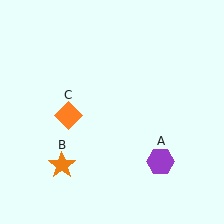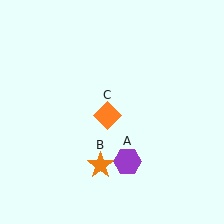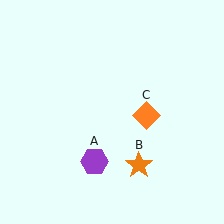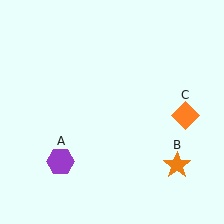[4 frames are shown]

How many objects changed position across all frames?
3 objects changed position: purple hexagon (object A), orange star (object B), orange diamond (object C).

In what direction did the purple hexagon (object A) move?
The purple hexagon (object A) moved left.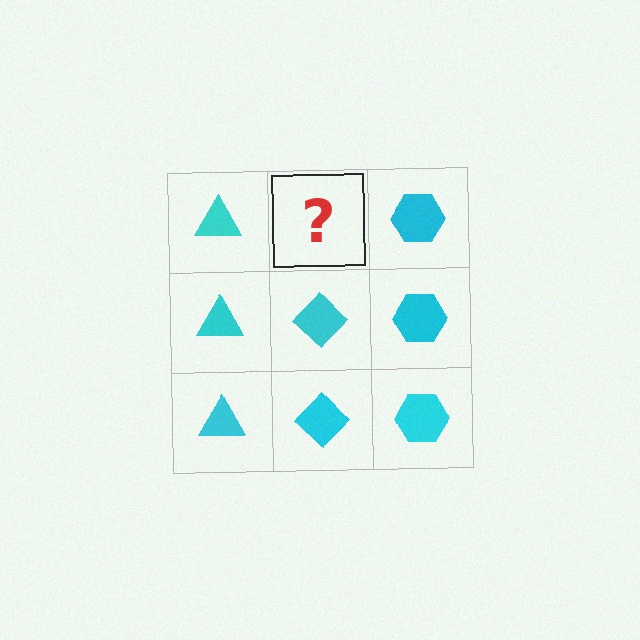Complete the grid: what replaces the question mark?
The question mark should be replaced with a cyan diamond.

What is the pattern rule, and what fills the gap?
The rule is that each column has a consistent shape. The gap should be filled with a cyan diamond.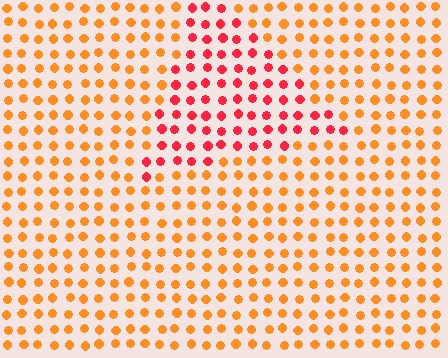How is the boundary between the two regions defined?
The boundary is defined purely by a slight shift in hue (about 38 degrees). Spacing, size, and orientation are identical on both sides.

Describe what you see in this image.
The image is filled with small orange elements in a uniform arrangement. A triangle-shaped region is visible where the elements are tinted to a slightly different hue, forming a subtle color boundary.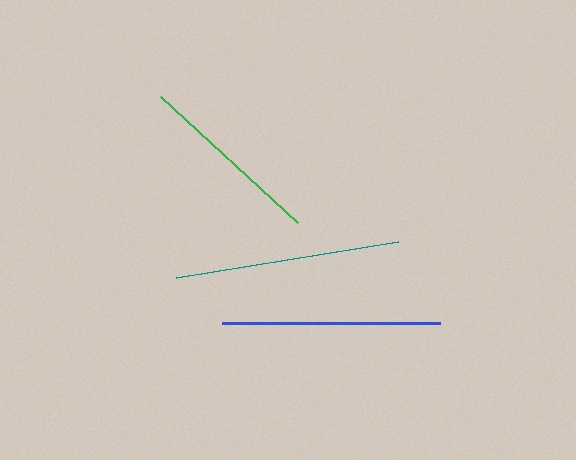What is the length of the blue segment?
The blue segment is approximately 218 pixels long.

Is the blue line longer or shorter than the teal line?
The teal line is longer than the blue line.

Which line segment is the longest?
The teal line is the longest at approximately 225 pixels.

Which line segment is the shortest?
The green line is the shortest at approximately 186 pixels.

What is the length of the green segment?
The green segment is approximately 186 pixels long.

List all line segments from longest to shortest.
From longest to shortest: teal, blue, green.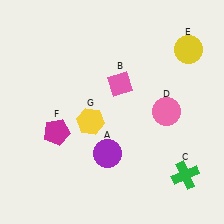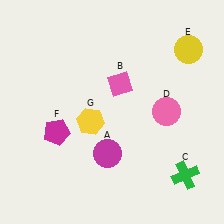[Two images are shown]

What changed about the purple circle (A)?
In Image 1, A is purple. In Image 2, it changed to magenta.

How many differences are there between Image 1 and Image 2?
There is 1 difference between the two images.